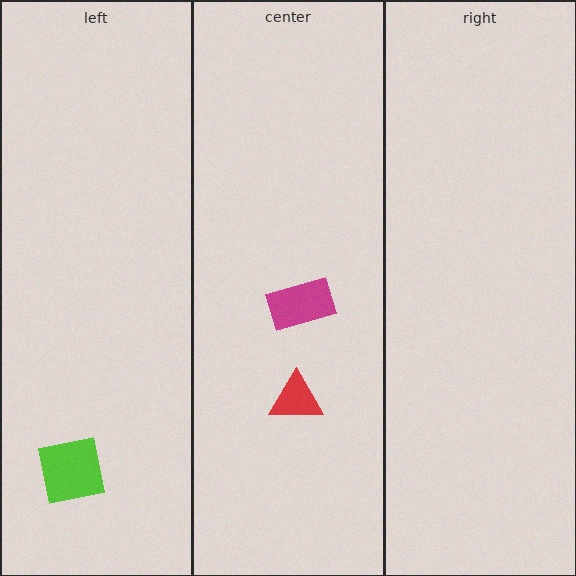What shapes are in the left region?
The lime square.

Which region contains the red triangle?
The center region.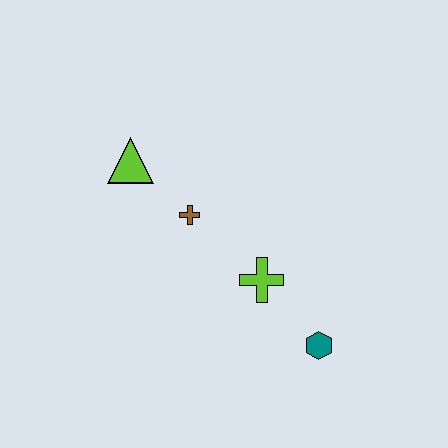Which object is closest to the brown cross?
The lime triangle is closest to the brown cross.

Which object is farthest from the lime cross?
The lime triangle is farthest from the lime cross.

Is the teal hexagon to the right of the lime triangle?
Yes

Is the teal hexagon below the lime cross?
Yes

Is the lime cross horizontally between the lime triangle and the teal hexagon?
Yes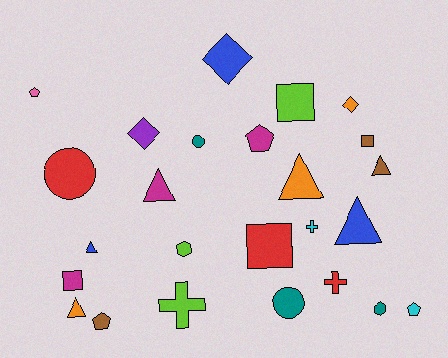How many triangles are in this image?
There are 6 triangles.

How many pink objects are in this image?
There is 1 pink object.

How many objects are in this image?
There are 25 objects.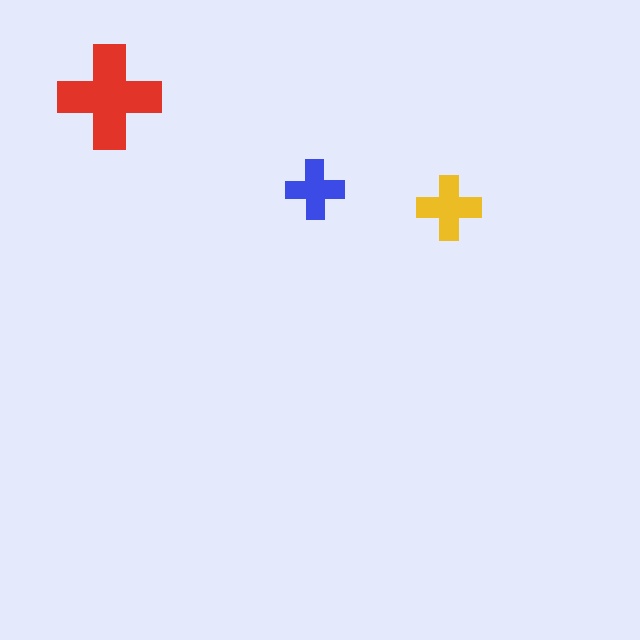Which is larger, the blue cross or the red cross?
The red one.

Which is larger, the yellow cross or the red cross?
The red one.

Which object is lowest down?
The yellow cross is bottommost.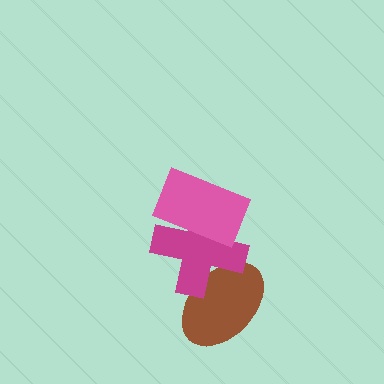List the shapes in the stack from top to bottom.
From top to bottom: the pink rectangle, the magenta cross, the brown ellipse.